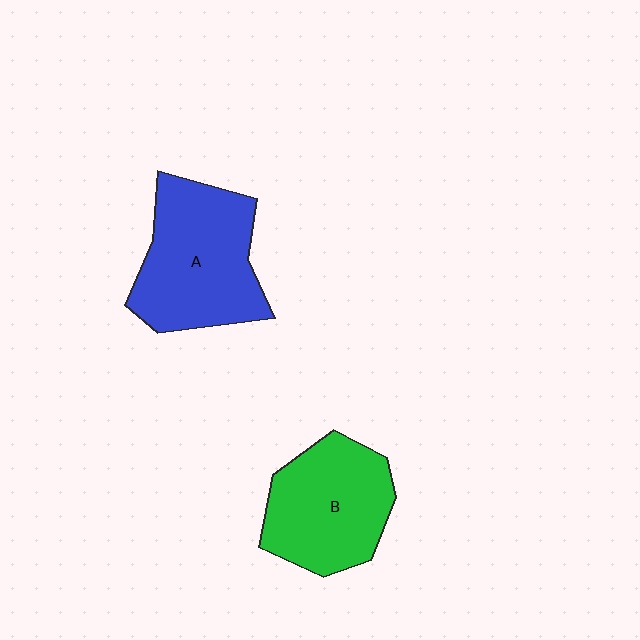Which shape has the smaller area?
Shape B (green).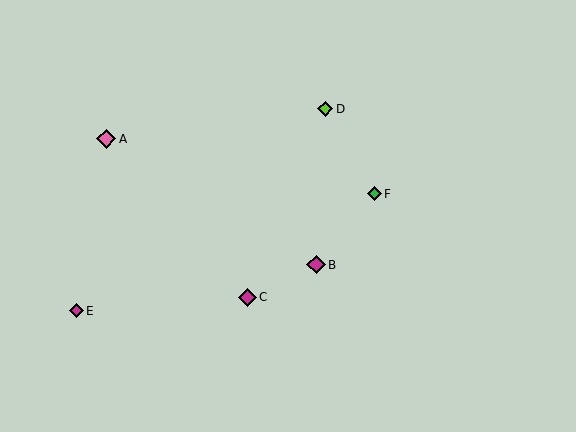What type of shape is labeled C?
Shape C is a magenta diamond.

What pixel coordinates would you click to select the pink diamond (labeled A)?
Click at (106, 139) to select the pink diamond A.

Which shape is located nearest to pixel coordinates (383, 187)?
The green diamond (labeled F) at (374, 194) is nearest to that location.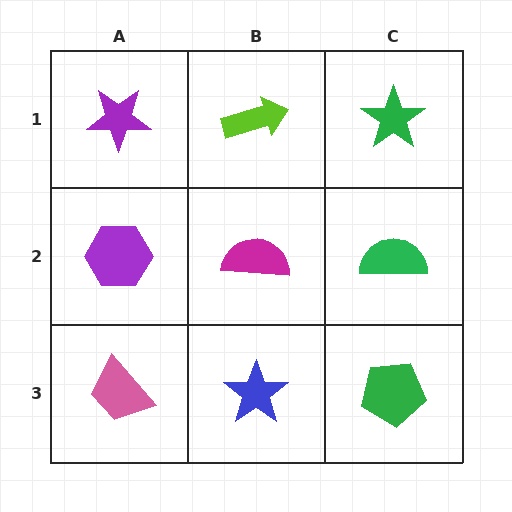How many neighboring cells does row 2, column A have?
3.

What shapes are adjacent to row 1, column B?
A magenta semicircle (row 2, column B), a purple star (row 1, column A), a green star (row 1, column C).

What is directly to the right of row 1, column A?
A lime arrow.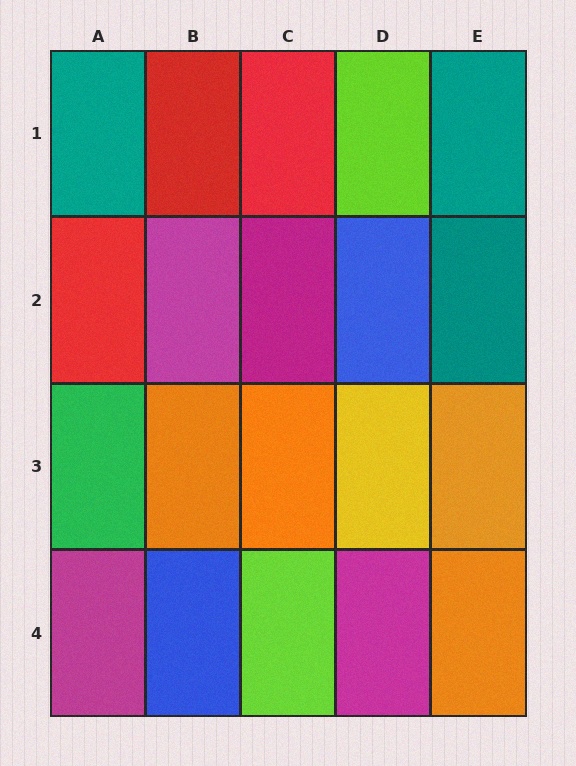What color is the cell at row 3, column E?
Orange.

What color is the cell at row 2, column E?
Teal.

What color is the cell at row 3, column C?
Orange.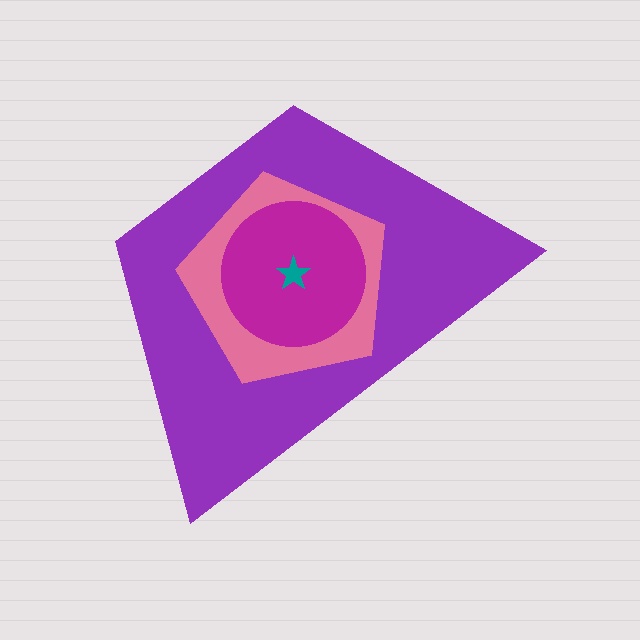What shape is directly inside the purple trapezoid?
The pink pentagon.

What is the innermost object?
The teal star.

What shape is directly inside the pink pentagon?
The magenta circle.